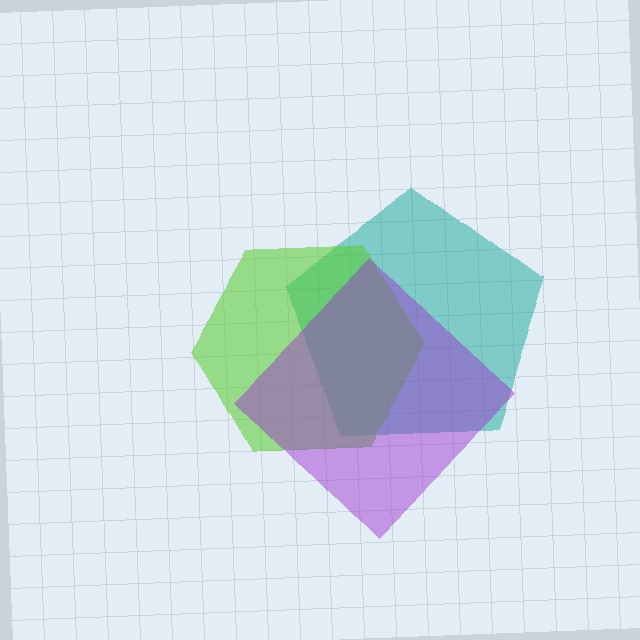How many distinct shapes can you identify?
There are 3 distinct shapes: a teal pentagon, a lime hexagon, a purple diamond.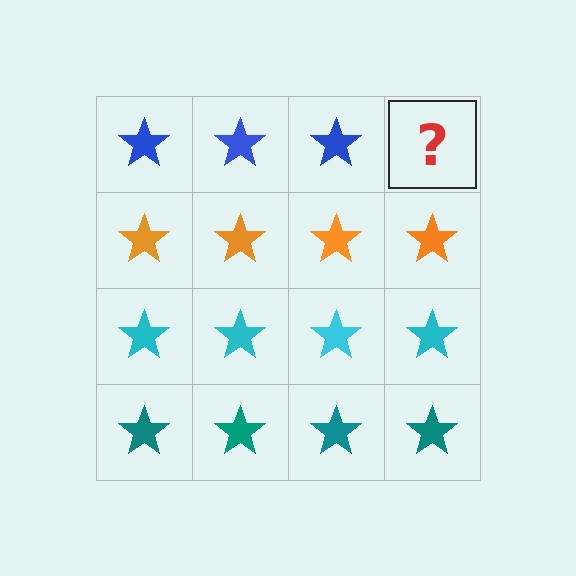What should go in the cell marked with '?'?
The missing cell should contain a blue star.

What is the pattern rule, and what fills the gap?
The rule is that each row has a consistent color. The gap should be filled with a blue star.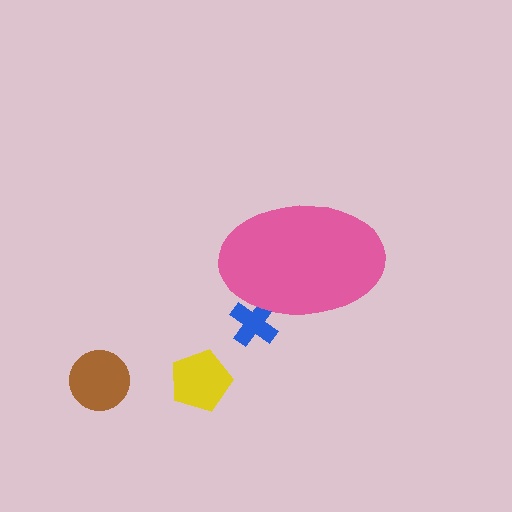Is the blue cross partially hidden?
Yes, the blue cross is partially hidden behind the pink ellipse.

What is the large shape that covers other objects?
A pink ellipse.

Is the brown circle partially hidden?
No, the brown circle is fully visible.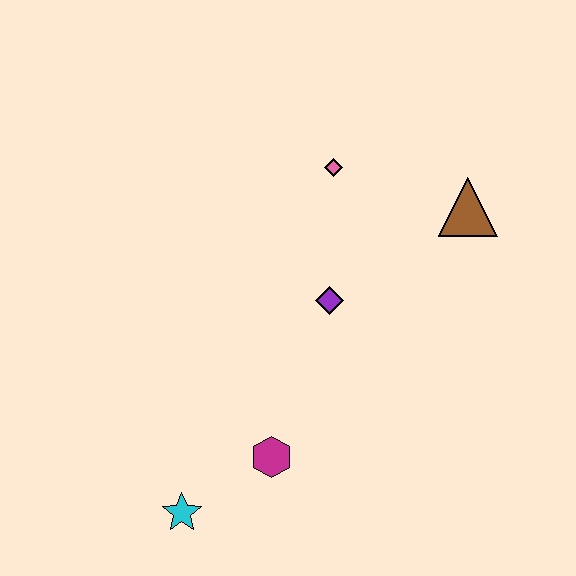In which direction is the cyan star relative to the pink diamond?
The cyan star is below the pink diamond.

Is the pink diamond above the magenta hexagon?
Yes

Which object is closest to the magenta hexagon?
The cyan star is closest to the magenta hexagon.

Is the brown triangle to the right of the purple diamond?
Yes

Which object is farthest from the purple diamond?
The cyan star is farthest from the purple diamond.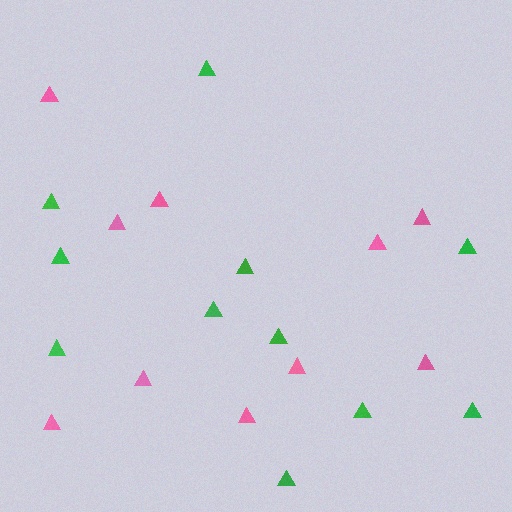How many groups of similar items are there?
There are 2 groups: one group of green triangles (11) and one group of pink triangles (10).